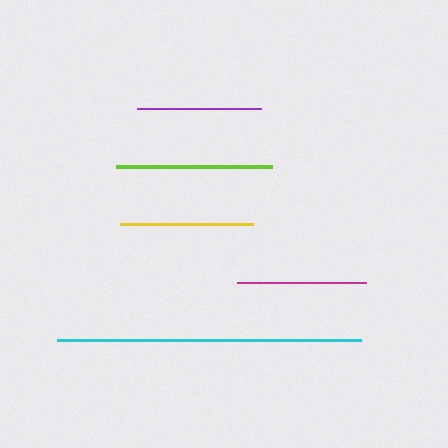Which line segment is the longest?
The cyan line is the longest at approximately 304 pixels.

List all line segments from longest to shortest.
From longest to shortest: cyan, lime, yellow, magenta, purple.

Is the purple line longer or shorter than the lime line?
The lime line is longer than the purple line.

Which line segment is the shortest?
The purple line is the shortest at approximately 123 pixels.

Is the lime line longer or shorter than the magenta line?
The lime line is longer than the magenta line.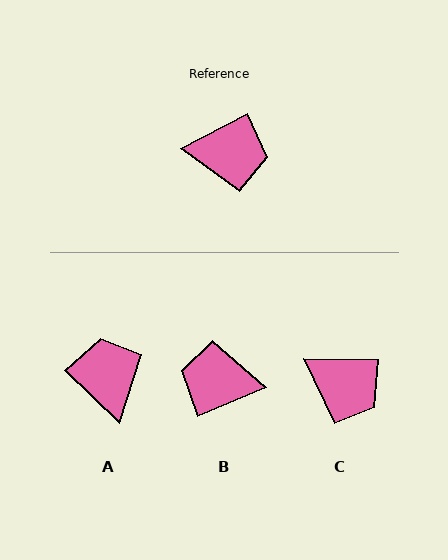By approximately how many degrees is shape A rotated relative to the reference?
Approximately 108 degrees counter-clockwise.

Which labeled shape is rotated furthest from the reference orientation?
B, about 175 degrees away.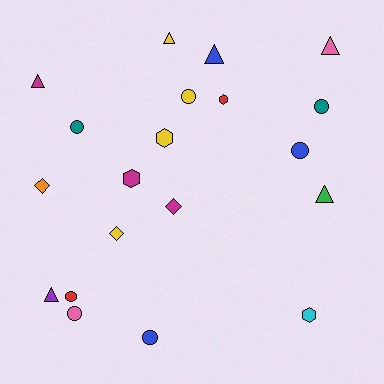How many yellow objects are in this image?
There are 4 yellow objects.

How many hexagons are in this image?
There are 4 hexagons.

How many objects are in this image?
There are 20 objects.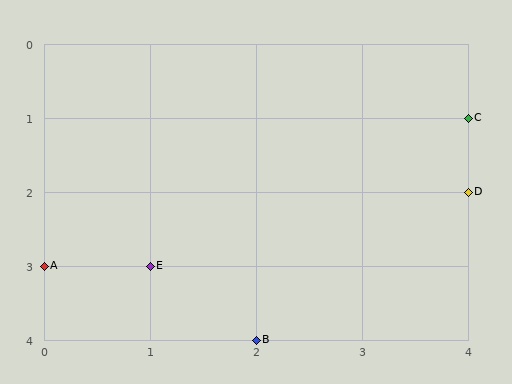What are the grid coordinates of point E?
Point E is at grid coordinates (1, 3).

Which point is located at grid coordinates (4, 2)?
Point D is at (4, 2).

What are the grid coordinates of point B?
Point B is at grid coordinates (2, 4).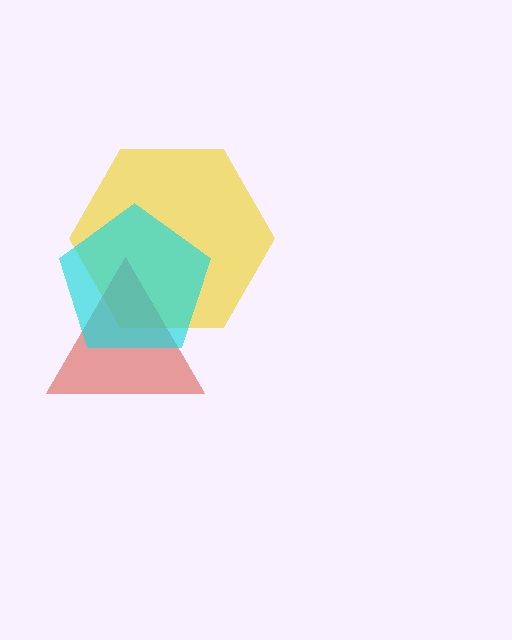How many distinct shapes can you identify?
There are 3 distinct shapes: a yellow hexagon, a red triangle, a cyan pentagon.